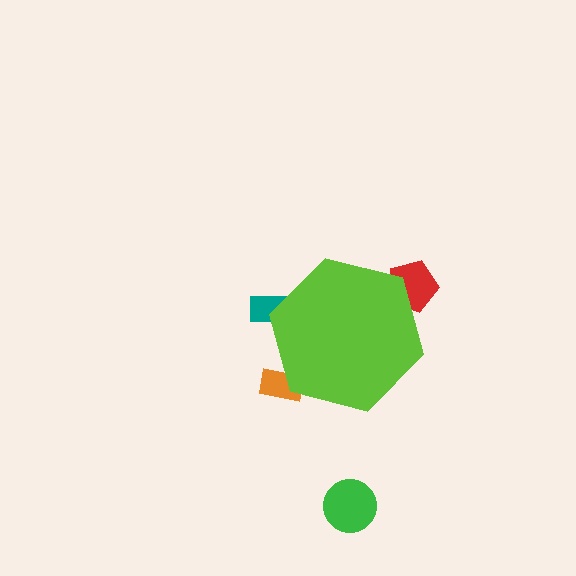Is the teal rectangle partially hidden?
Yes, the teal rectangle is partially hidden behind the lime hexagon.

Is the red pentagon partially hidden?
Yes, the red pentagon is partially hidden behind the lime hexagon.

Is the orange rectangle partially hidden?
Yes, the orange rectangle is partially hidden behind the lime hexagon.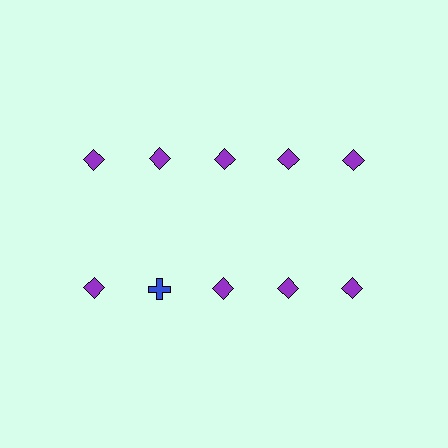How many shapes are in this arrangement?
There are 10 shapes arranged in a grid pattern.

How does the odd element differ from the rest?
It differs in both color (blue instead of purple) and shape (cross instead of diamond).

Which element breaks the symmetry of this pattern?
The blue cross in the second row, second from left column breaks the symmetry. All other shapes are purple diamonds.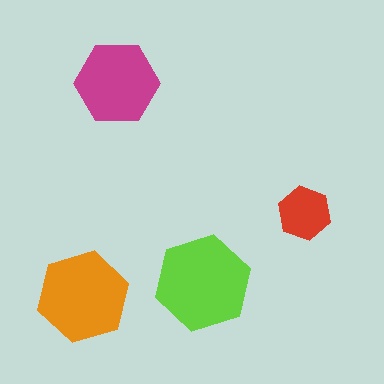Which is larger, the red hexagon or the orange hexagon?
The orange one.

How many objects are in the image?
There are 4 objects in the image.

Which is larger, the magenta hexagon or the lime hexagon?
The lime one.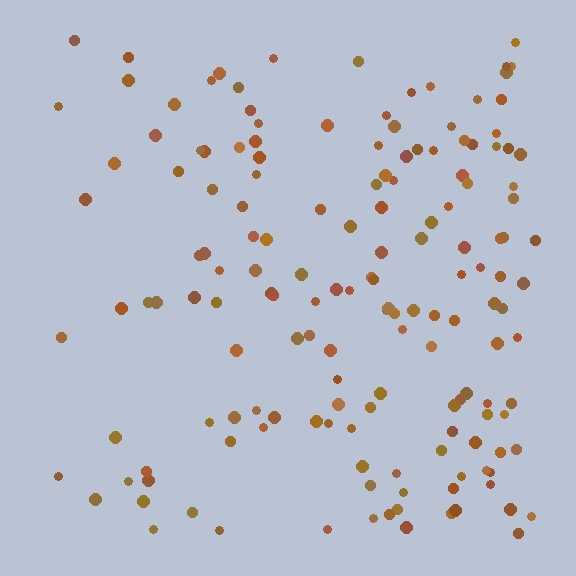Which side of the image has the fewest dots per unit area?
The left.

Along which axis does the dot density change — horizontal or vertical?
Horizontal.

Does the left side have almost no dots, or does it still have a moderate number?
Still a moderate number, just noticeably fewer than the right.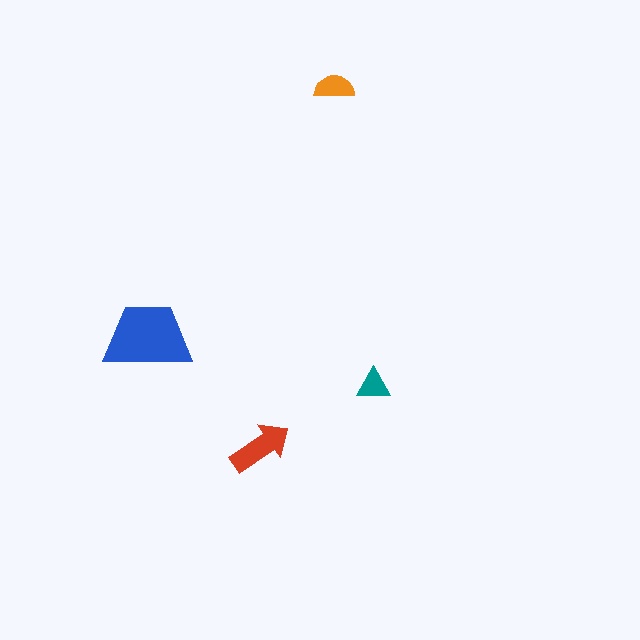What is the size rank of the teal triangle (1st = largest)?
4th.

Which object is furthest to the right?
The teal triangle is rightmost.